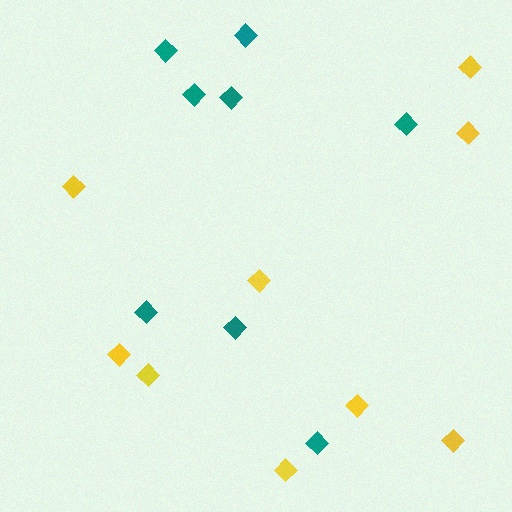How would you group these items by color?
There are 2 groups: one group of teal diamonds (8) and one group of yellow diamonds (9).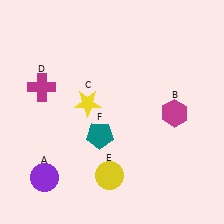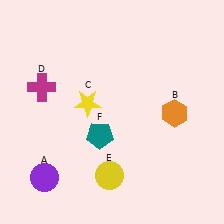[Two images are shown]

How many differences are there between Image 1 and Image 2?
There is 1 difference between the two images.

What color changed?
The hexagon (B) changed from magenta in Image 1 to orange in Image 2.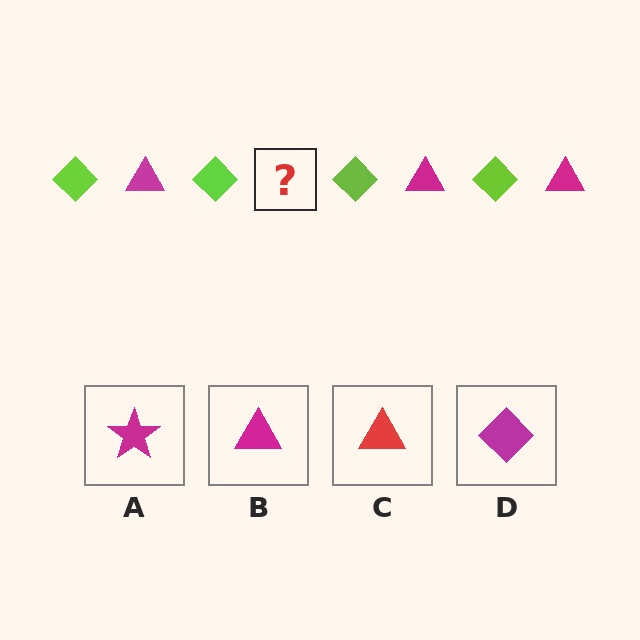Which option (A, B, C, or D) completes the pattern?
B.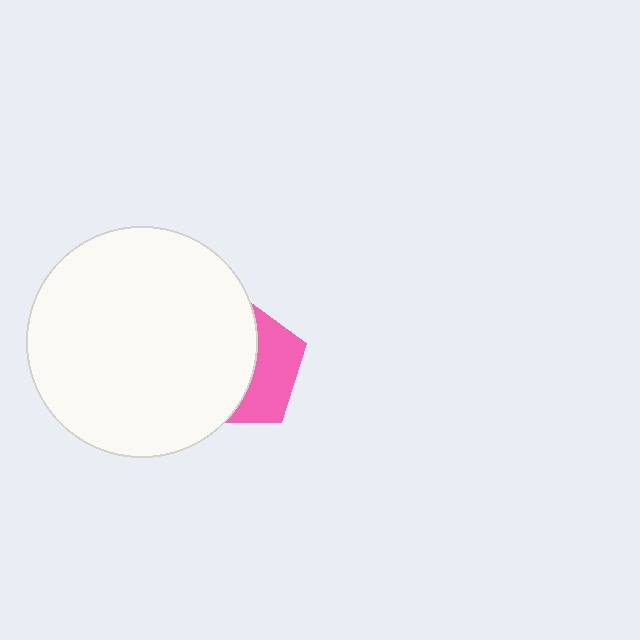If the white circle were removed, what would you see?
You would see the complete pink pentagon.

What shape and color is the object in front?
The object in front is a white circle.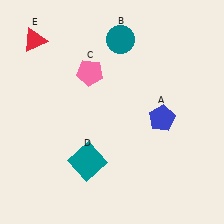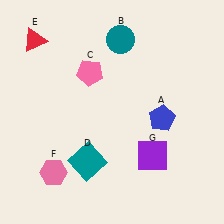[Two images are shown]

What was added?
A pink hexagon (F), a purple square (G) were added in Image 2.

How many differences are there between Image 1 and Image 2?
There are 2 differences between the two images.